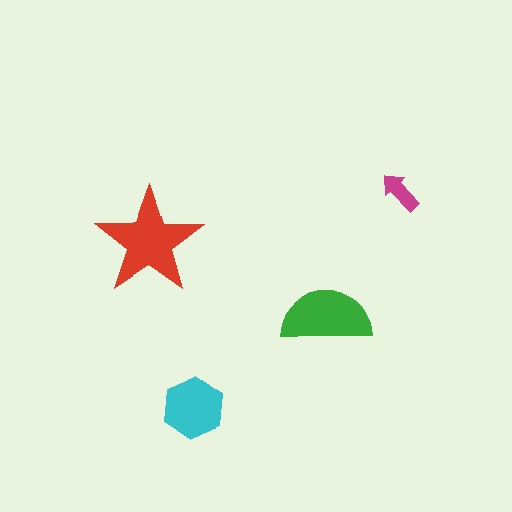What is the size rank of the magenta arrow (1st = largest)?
4th.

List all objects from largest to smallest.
The red star, the green semicircle, the cyan hexagon, the magenta arrow.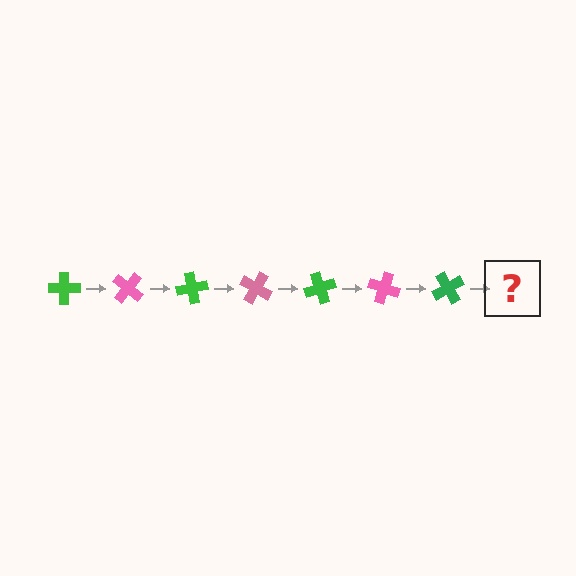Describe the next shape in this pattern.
It should be a pink cross, rotated 280 degrees from the start.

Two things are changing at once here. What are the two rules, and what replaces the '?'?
The two rules are that it rotates 40 degrees each step and the color cycles through green and pink. The '?' should be a pink cross, rotated 280 degrees from the start.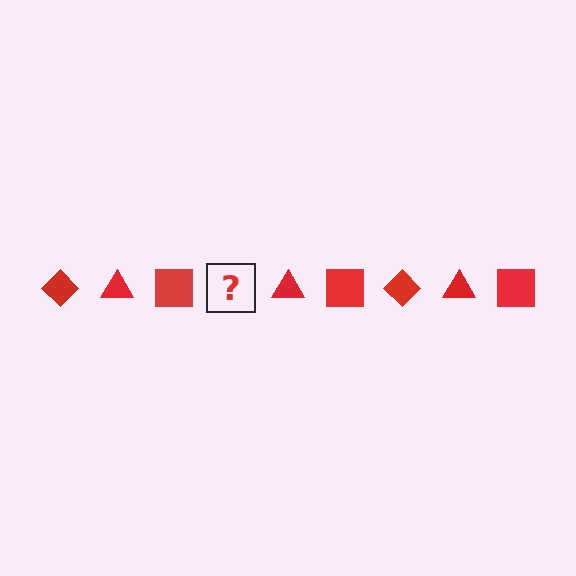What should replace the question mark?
The question mark should be replaced with a red diamond.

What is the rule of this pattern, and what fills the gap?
The rule is that the pattern cycles through diamond, triangle, square shapes in red. The gap should be filled with a red diamond.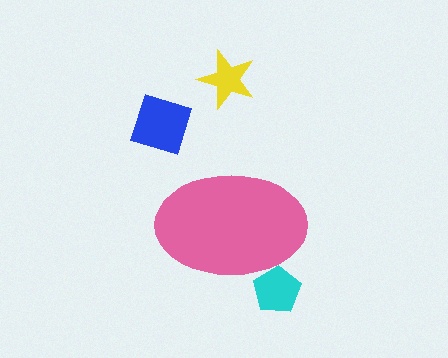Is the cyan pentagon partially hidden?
Yes, the cyan pentagon is partially hidden behind the pink ellipse.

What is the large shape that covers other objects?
A pink ellipse.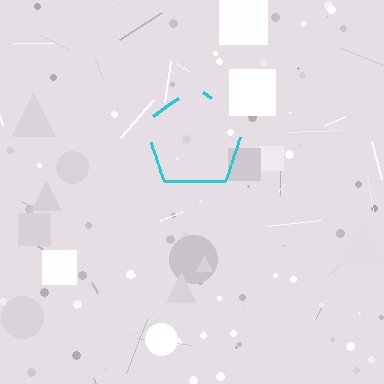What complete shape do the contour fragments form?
The contour fragments form a pentagon.